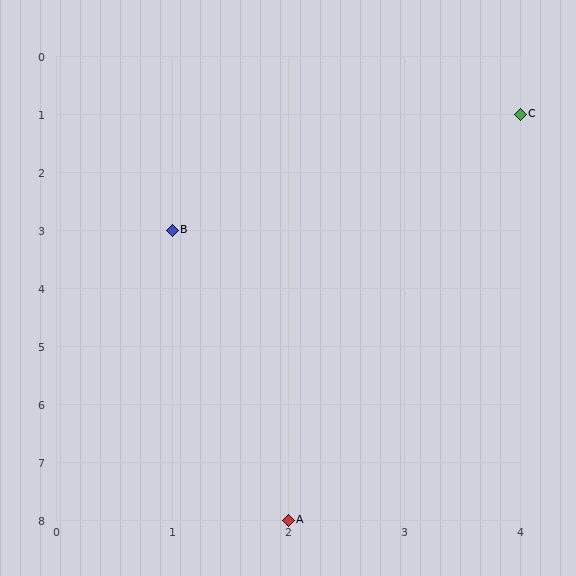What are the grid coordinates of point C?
Point C is at grid coordinates (4, 1).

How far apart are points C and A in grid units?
Points C and A are 2 columns and 7 rows apart (about 7.3 grid units diagonally).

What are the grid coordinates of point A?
Point A is at grid coordinates (2, 8).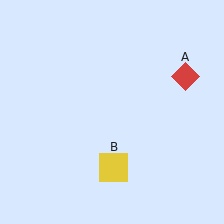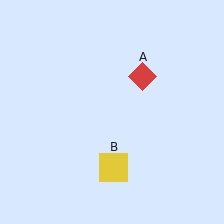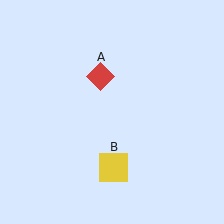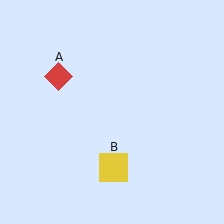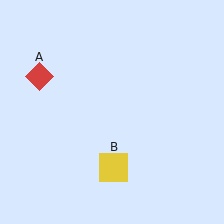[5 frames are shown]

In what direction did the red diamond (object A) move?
The red diamond (object A) moved left.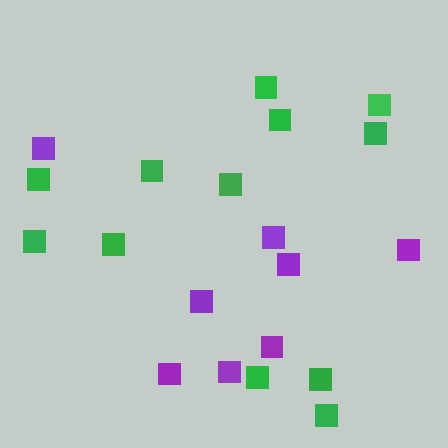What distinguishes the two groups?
There are 2 groups: one group of purple squares (8) and one group of green squares (12).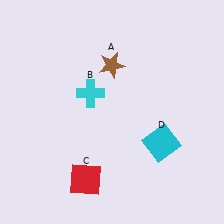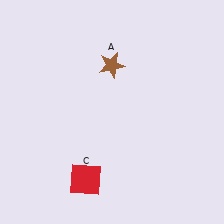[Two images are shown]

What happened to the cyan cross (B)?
The cyan cross (B) was removed in Image 2. It was in the top-left area of Image 1.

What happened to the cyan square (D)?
The cyan square (D) was removed in Image 2. It was in the bottom-right area of Image 1.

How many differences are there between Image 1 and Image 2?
There are 2 differences between the two images.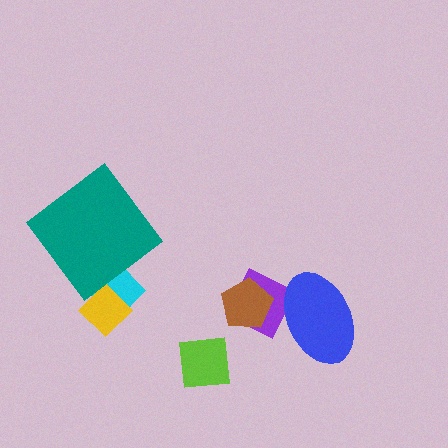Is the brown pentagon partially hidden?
No, no other shape covers it.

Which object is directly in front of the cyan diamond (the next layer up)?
The yellow diamond is directly in front of the cyan diamond.